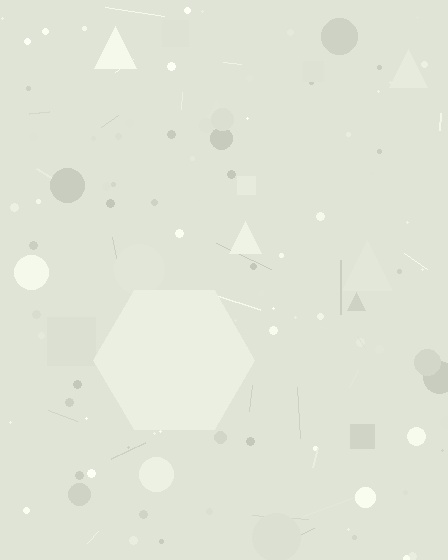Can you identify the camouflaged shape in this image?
The camouflaged shape is a hexagon.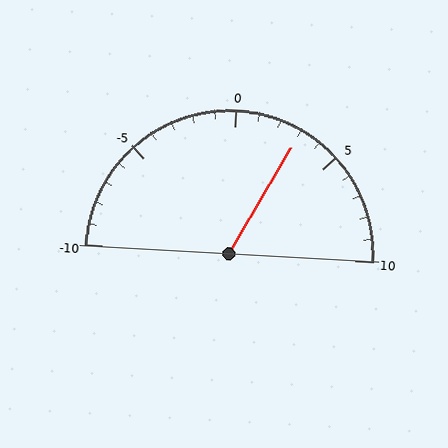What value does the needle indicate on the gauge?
The needle indicates approximately 3.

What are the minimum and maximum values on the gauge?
The gauge ranges from -10 to 10.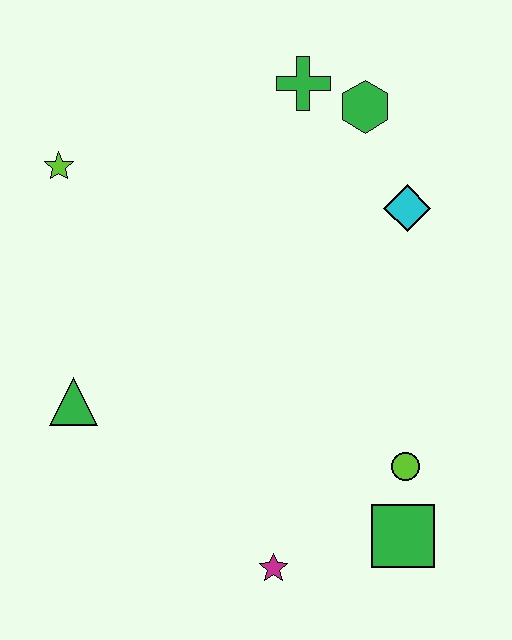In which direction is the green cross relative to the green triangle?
The green cross is above the green triangle.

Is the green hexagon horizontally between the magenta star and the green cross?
No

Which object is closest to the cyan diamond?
The green hexagon is closest to the cyan diamond.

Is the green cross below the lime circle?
No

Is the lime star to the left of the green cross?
Yes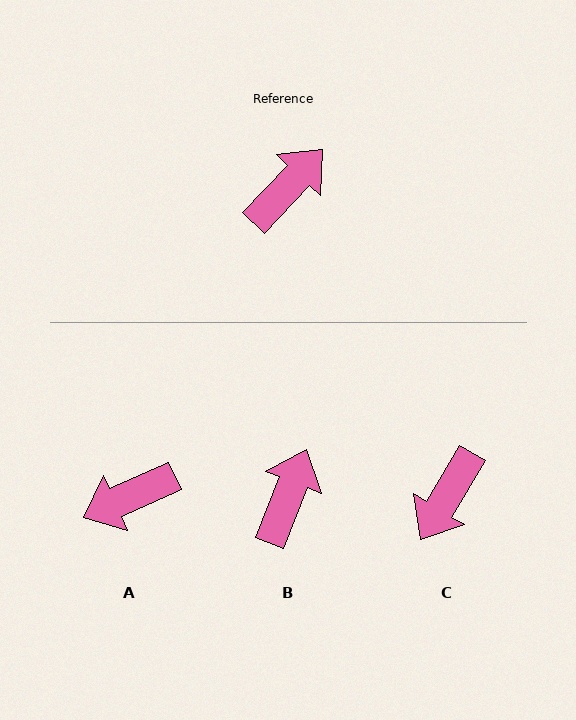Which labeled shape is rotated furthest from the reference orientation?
C, about 168 degrees away.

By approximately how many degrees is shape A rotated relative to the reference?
Approximately 157 degrees counter-clockwise.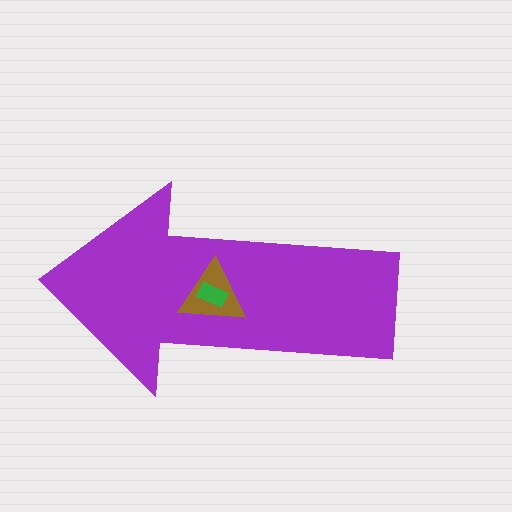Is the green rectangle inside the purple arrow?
Yes.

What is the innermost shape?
The green rectangle.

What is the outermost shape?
The purple arrow.